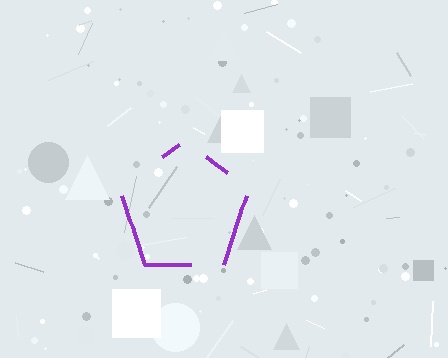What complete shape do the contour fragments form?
The contour fragments form a pentagon.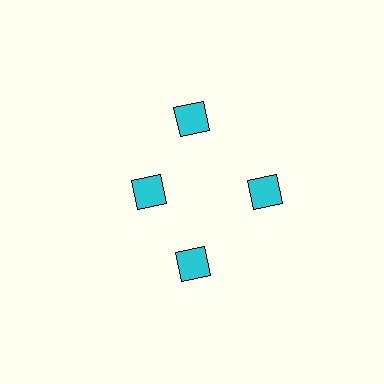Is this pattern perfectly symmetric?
No. The 4 cyan diamonds are arranged in a ring, but one element near the 9 o'clock position is pulled inward toward the center, breaking the 4-fold rotational symmetry.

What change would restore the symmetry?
The symmetry would be restored by moving it outward, back onto the ring so that all 4 diamonds sit at equal angles and equal distance from the center.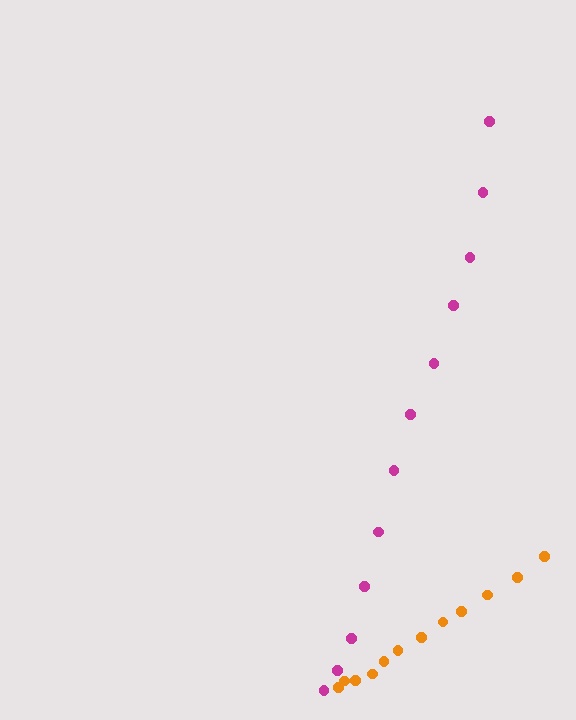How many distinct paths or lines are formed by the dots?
There are 2 distinct paths.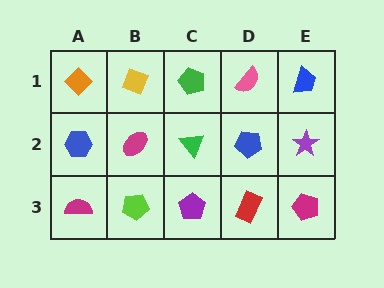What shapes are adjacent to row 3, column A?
A blue hexagon (row 2, column A), a lime pentagon (row 3, column B).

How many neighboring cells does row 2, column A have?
3.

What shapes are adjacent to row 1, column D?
A blue pentagon (row 2, column D), a green pentagon (row 1, column C), a blue trapezoid (row 1, column E).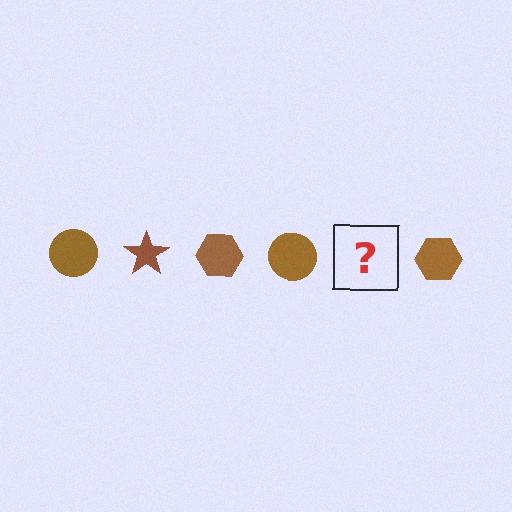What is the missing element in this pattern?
The missing element is a brown star.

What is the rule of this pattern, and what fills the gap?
The rule is that the pattern cycles through circle, star, hexagon shapes in brown. The gap should be filled with a brown star.